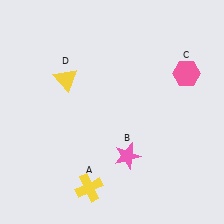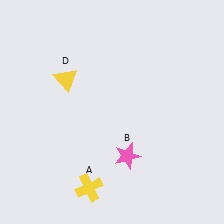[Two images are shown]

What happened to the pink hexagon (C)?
The pink hexagon (C) was removed in Image 2. It was in the top-right area of Image 1.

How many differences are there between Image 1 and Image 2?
There is 1 difference between the two images.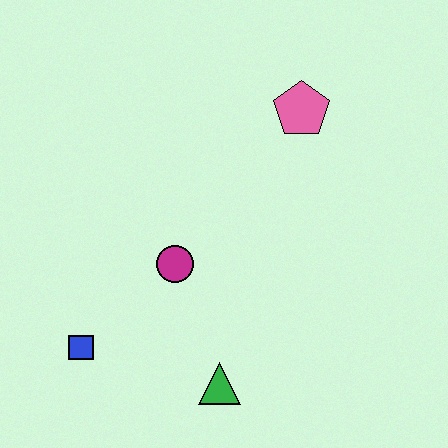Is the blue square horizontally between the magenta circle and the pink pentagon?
No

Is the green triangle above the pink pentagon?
No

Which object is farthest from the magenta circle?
The pink pentagon is farthest from the magenta circle.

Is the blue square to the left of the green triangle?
Yes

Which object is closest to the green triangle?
The magenta circle is closest to the green triangle.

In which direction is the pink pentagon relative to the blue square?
The pink pentagon is above the blue square.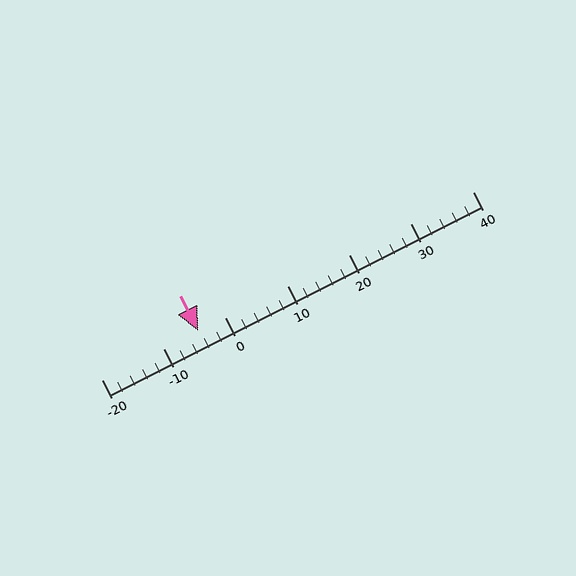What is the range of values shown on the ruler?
The ruler shows values from -20 to 40.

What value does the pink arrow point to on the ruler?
The pink arrow points to approximately -4.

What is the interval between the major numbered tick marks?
The major tick marks are spaced 10 units apart.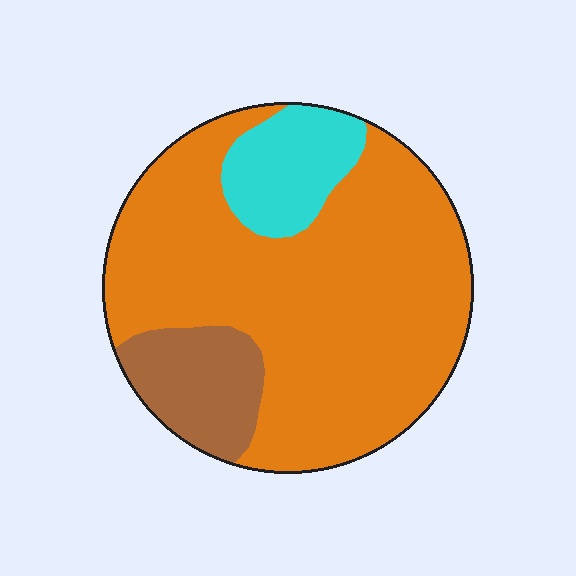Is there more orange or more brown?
Orange.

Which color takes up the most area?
Orange, at roughly 75%.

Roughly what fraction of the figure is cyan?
Cyan covers around 15% of the figure.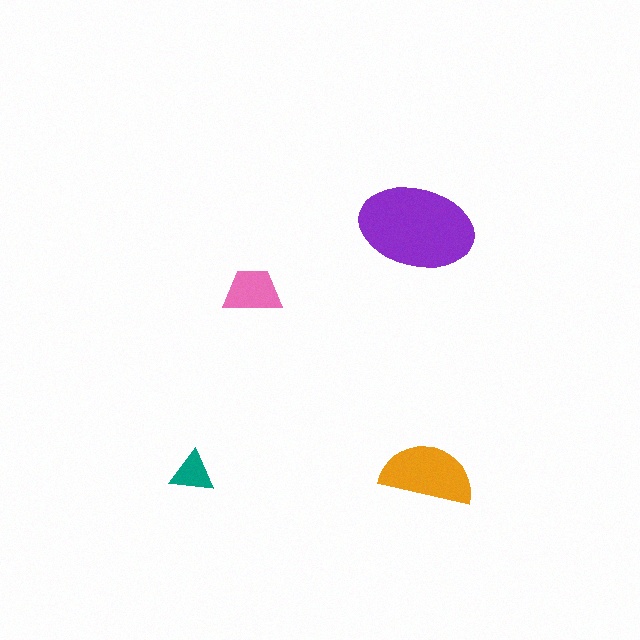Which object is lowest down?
The teal triangle is bottommost.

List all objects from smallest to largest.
The teal triangle, the pink trapezoid, the orange semicircle, the purple ellipse.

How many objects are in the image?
There are 4 objects in the image.